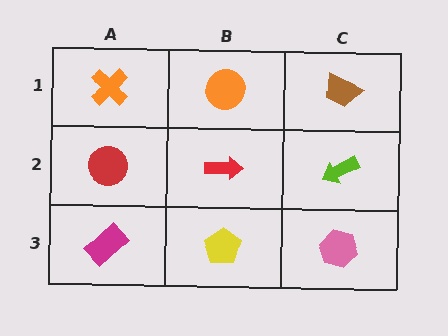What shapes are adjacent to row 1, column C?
A lime arrow (row 2, column C), an orange circle (row 1, column B).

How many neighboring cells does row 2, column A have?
3.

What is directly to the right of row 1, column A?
An orange circle.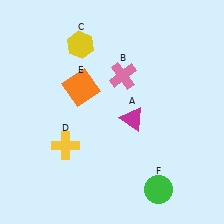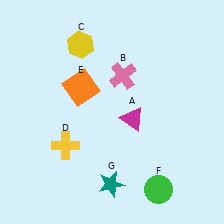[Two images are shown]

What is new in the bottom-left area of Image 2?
A teal star (G) was added in the bottom-left area of Image 2.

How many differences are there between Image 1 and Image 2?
There is 1 difference between the two images.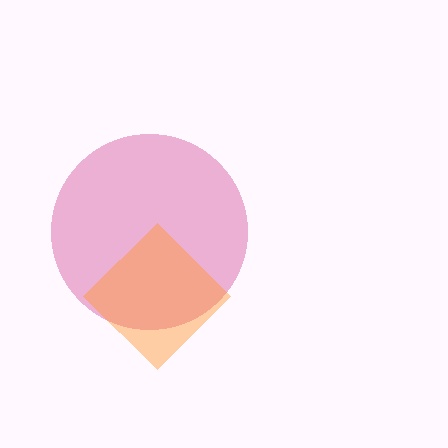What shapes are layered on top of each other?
The layered shapes are: a magenta circle, an orange diamond.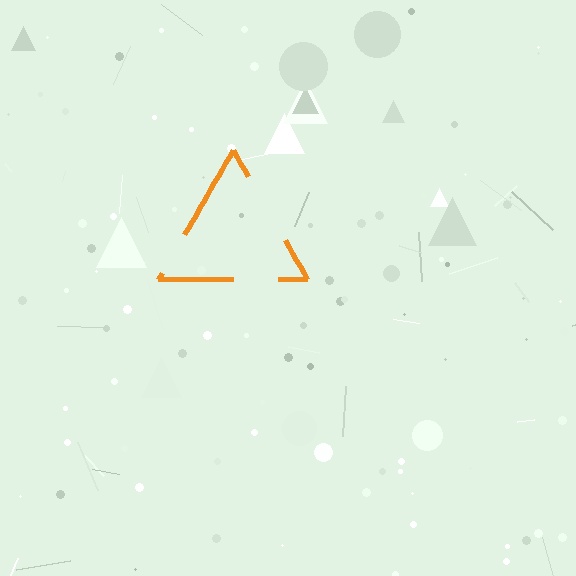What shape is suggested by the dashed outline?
The dashed outline suggests a triangle.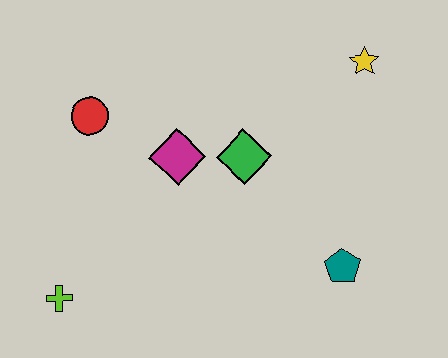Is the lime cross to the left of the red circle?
Yes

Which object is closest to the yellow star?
The green diamond is closest to the yellow star.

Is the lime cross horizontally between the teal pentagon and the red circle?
No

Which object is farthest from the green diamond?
The lime cross is farthest from the green diamond.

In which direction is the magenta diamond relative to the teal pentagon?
The magenta diamond is to the left of the teal pentagon.